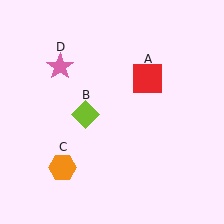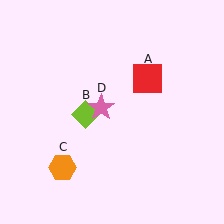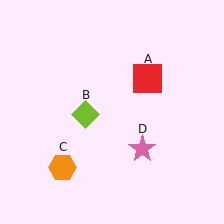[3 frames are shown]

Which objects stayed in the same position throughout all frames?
Red square (object A) and lime diamond (object B) and orange hexagon (object C) remained stationary.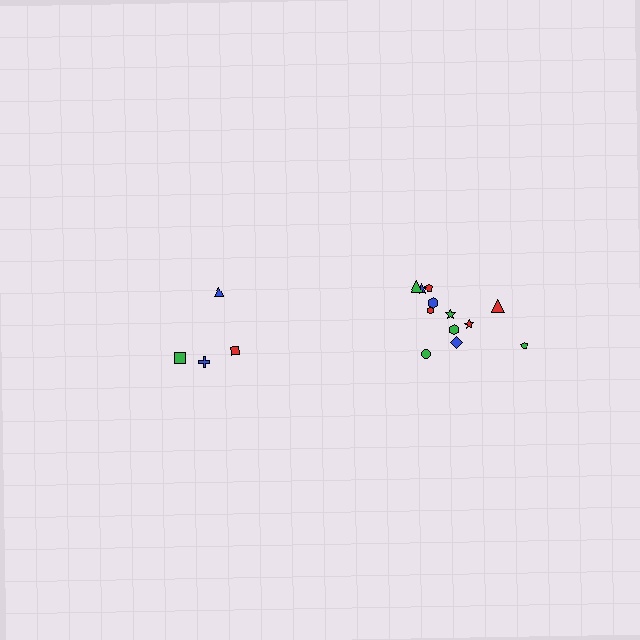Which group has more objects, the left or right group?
The right group.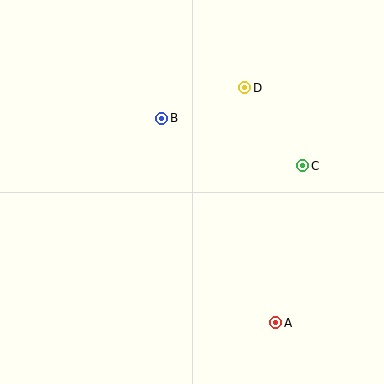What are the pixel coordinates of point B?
Point B is at (162, 118).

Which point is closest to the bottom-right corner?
Point A is closest to the bottom-right corner.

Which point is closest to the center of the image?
Point B at (162, 118) is closest to the center.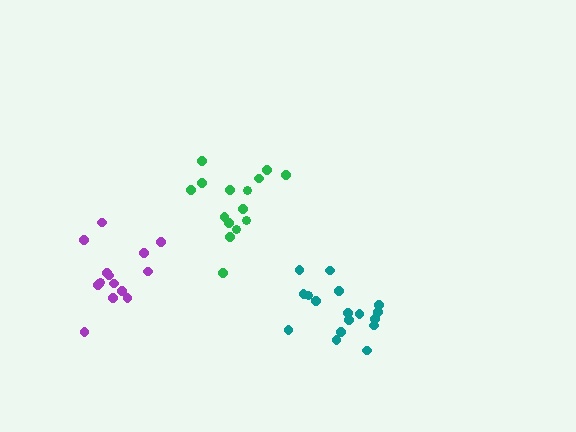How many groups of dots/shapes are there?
There are 3 groups.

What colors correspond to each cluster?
The clusters are colored: teal, green, purple.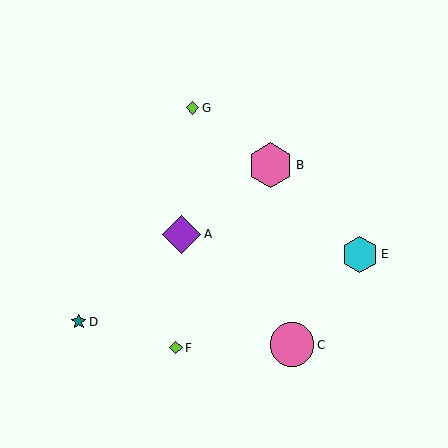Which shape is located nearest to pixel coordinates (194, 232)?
The purple diamond (labeled A) at (182, 234) is nearest to that location.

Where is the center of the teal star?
The center of the teal star is at (79, 322).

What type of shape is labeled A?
Shape A is a purple diamond.